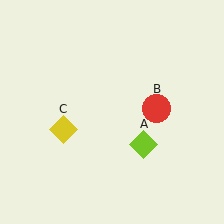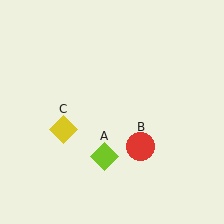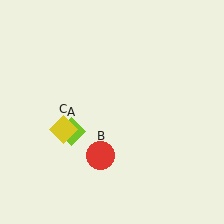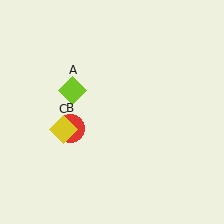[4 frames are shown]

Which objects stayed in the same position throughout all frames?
Yellow diamond (object C) remained stationary.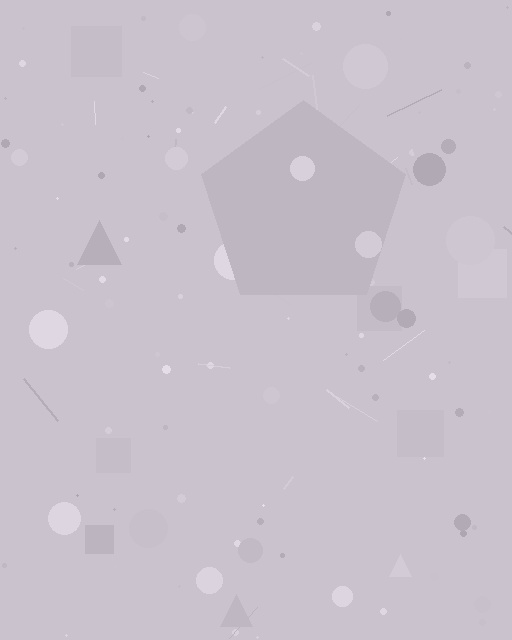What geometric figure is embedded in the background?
A pentagon is embedded in the background.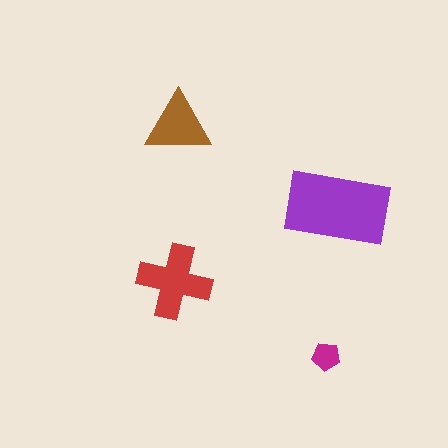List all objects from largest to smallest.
The purple rectangle, the red cross, the brown triangle, the magenta pentagon.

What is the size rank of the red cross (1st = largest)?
2nd.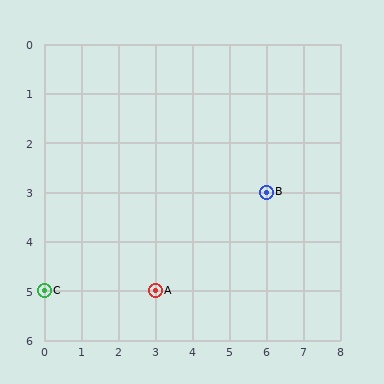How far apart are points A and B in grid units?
Points A and B are 3 columns and 2 rows apart (about 3.6 grid units diagonally).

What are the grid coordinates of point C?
Point C is at grid coordinates (0, 5).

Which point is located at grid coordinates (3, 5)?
Point A is at (3, 5).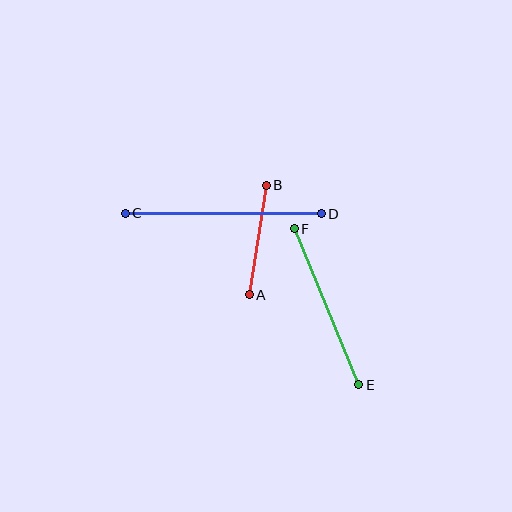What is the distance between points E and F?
The distance is approximately 168 pixels.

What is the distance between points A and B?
The distance is approximately 111 pixels.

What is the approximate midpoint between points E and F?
The midpoint is at approximately (327, 307) pixels.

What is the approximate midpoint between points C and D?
The midpoint is at approximately (223, 214) pixels.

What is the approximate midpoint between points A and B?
The midpoint is at approximately (258, 240) pixels.